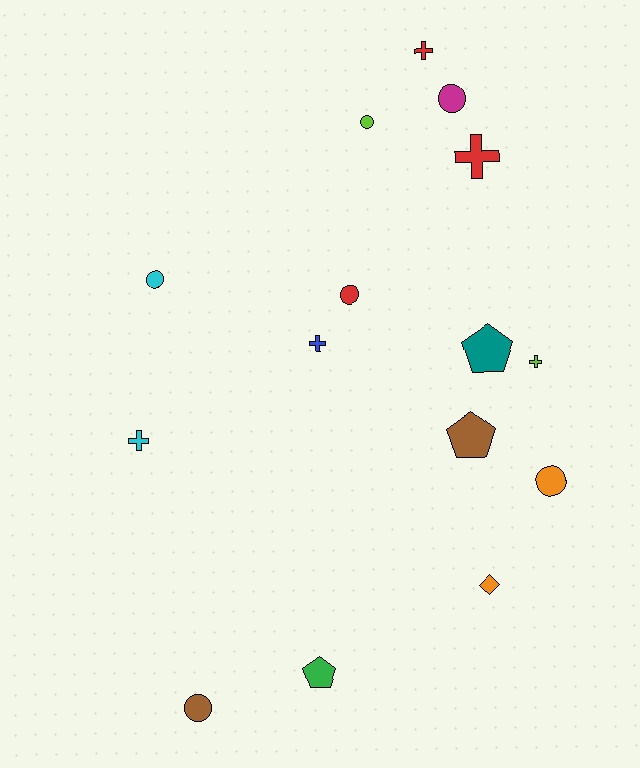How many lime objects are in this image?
There are 2 lime objects.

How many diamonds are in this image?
There is 1 diamond.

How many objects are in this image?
There are 15 objects.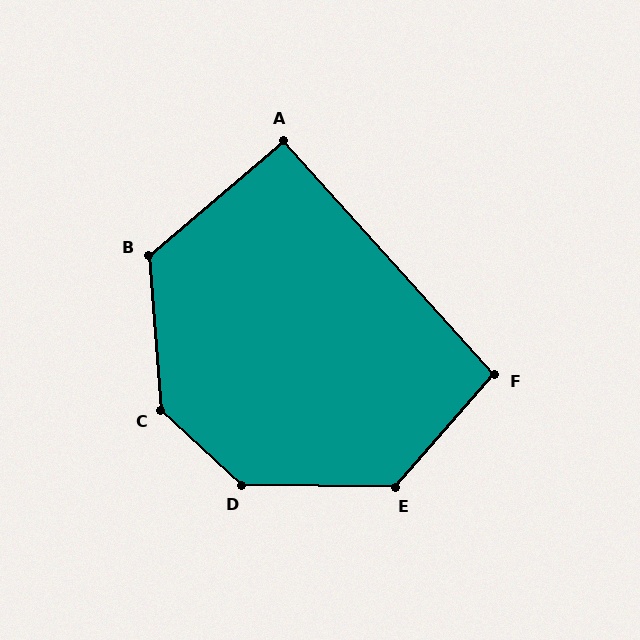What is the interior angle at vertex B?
Approximately 126 degrees (obtuse).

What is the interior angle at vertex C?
Approximately 137 degrees (obtuse).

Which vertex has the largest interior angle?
D, at approximately 138 degrees.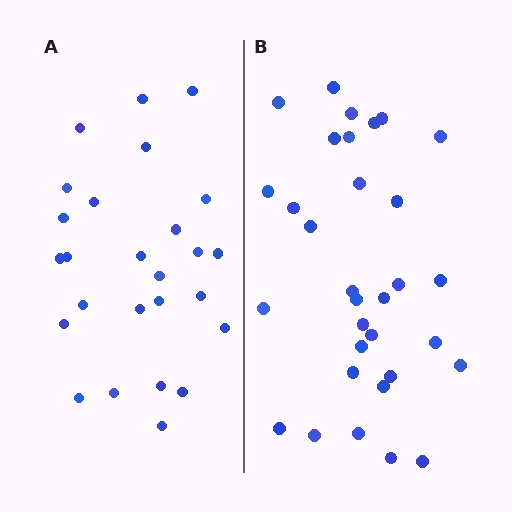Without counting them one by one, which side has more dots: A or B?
Region B (the right region) has more dots.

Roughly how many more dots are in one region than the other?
Region B has about 6 more dots than region A.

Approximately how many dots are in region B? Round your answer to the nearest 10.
About 30 dots. (The exact count is 32, which rounds to 30.)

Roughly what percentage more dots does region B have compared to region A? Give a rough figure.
About 25% more.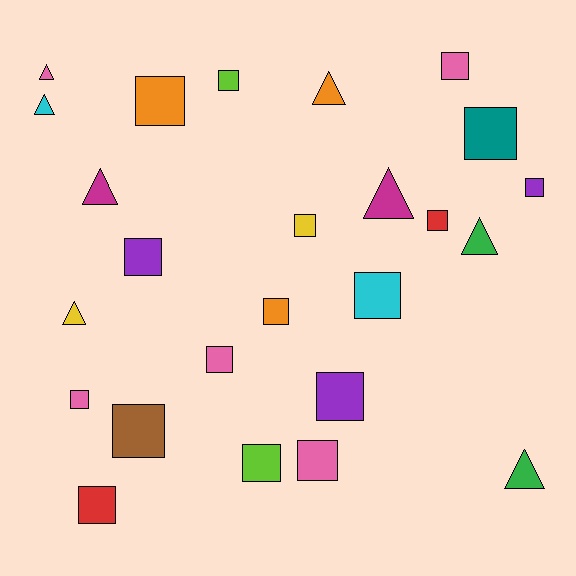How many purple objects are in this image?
There are 3 purple objects.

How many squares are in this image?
There are 17 squares.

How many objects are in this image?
There are 25 objects.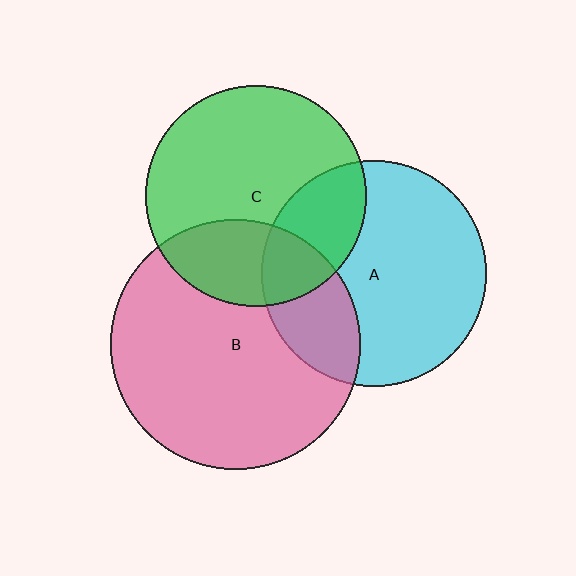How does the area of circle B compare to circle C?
Approximately 1.3 times.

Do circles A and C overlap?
Yes.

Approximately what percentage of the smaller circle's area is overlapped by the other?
Approximately 25%.